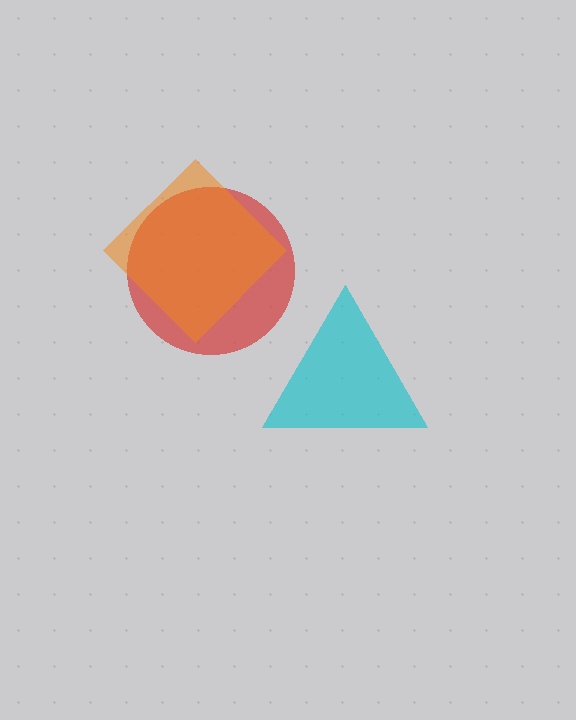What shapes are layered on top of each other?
The layered shapes are: a red circle, a cyan triangle, an orange diamond.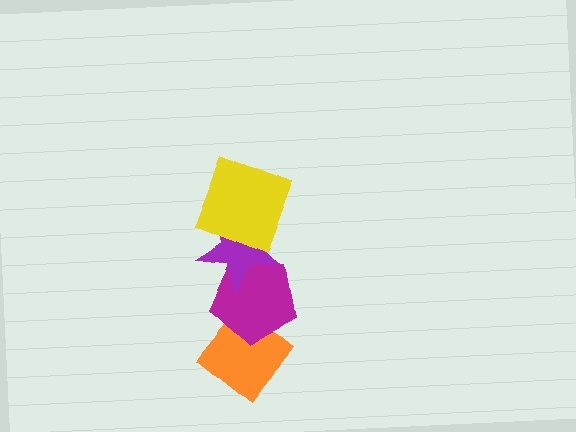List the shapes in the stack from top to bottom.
From top to bottom: the yellow square, the purple star, the magenta pentagon, the orange diamond.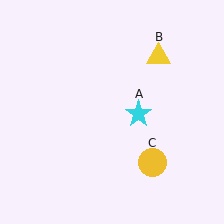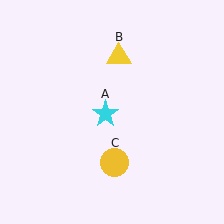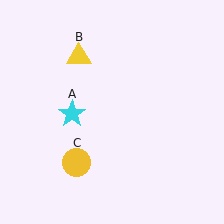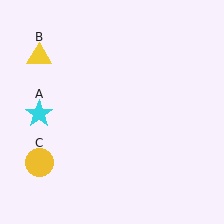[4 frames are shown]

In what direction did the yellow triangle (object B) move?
The yellow triangle (object B) moved left.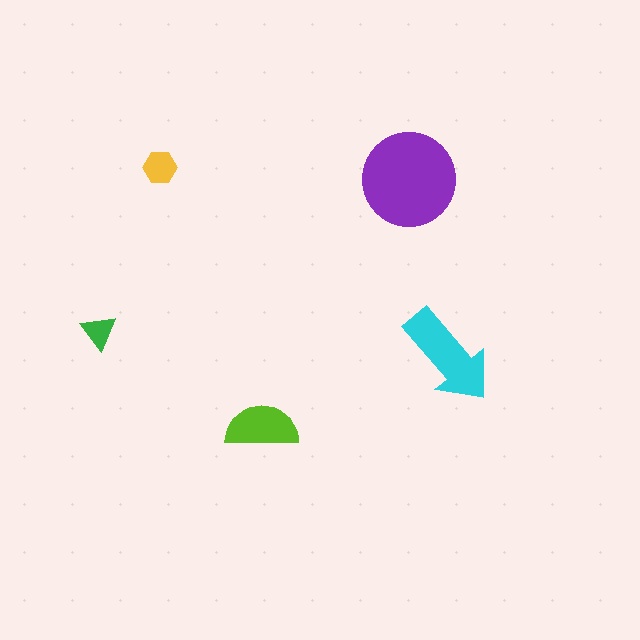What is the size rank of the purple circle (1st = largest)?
1st.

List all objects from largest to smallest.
The purple circle, the cyan arrow, the lime semicircle, the yellow hexagon, the green triangle.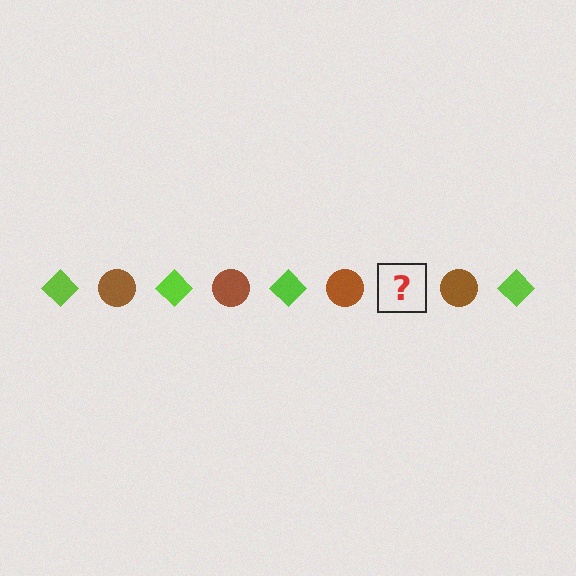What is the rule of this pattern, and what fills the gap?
The rule is that the pattern alternates between lime diamond and brown circle. The gap should be filled with a lime diamond.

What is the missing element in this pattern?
The missing element is a lime diamond.